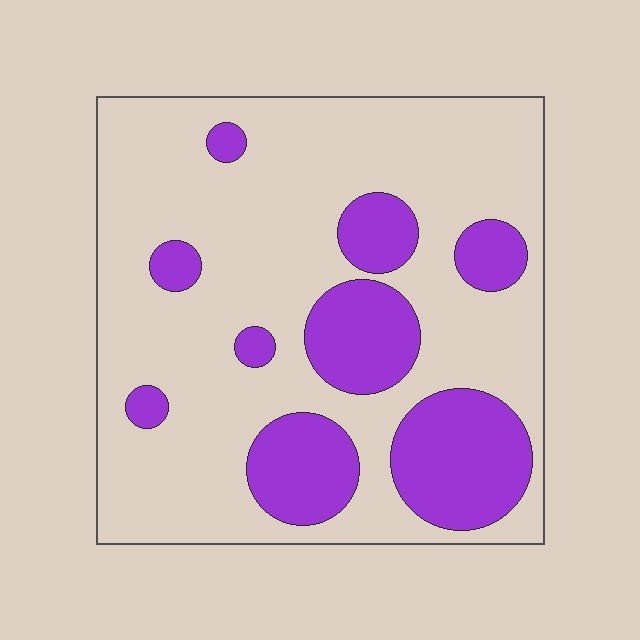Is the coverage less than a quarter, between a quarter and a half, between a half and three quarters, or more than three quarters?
Between a quarter and a half.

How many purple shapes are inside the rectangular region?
9.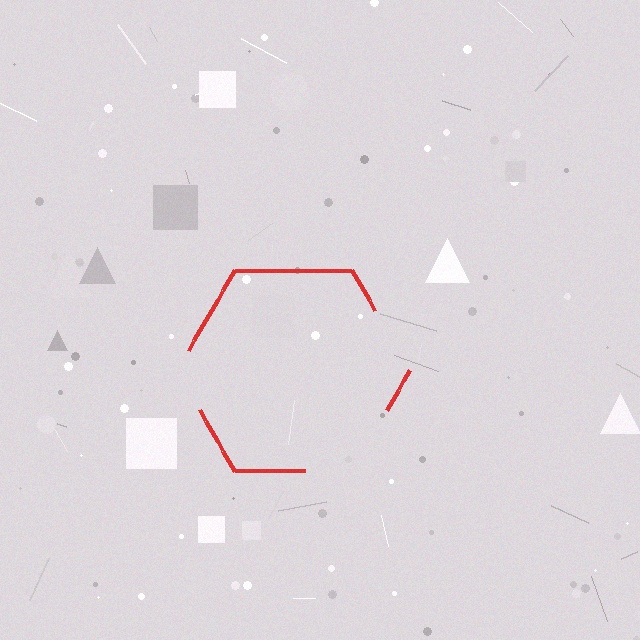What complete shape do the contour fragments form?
The contour fragments form a hexagon.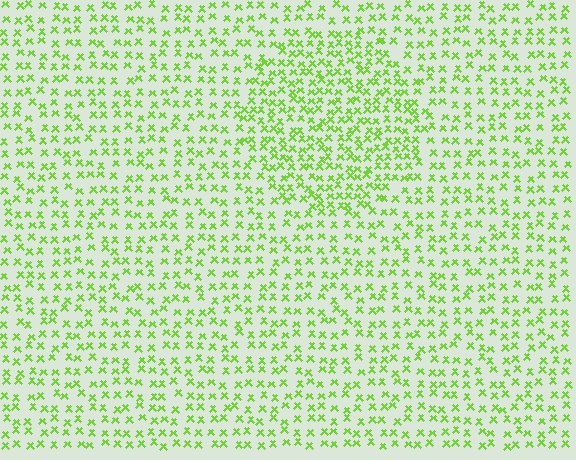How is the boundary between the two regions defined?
The boundary is defined by a change in element density (approximately 1.6x ratio). All elements are the same color, size, and shape.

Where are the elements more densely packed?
The elements are more densely packed inside the circle boundary.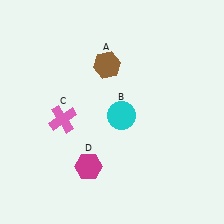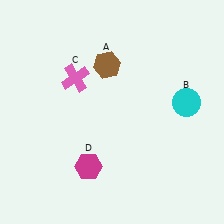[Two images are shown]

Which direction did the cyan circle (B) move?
The cyan circle (B) moved right.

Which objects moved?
The objects that moved are: the cyan circle (B), the pink cross (C).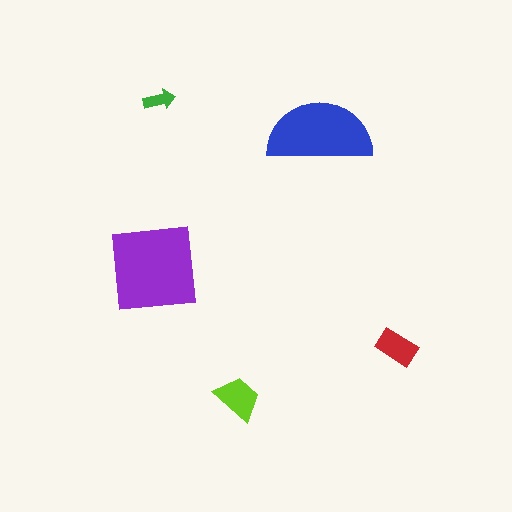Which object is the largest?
The purple square.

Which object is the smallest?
The green arrow.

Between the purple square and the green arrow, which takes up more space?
The purple square.